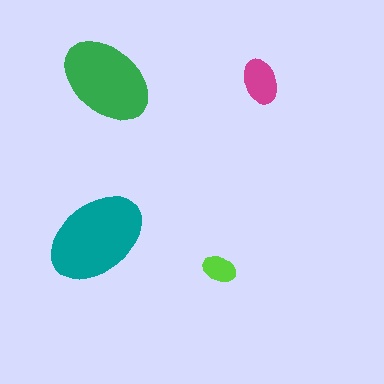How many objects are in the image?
There are 4 objects in the image.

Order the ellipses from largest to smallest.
the teal one, the green one, the magenta one, the lime one.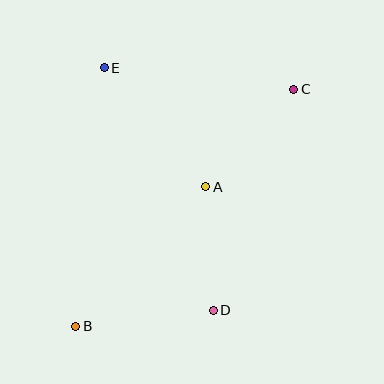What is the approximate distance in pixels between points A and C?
The distance between A and C is approximately 131 pixels.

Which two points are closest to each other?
Points A and D are closest to each other.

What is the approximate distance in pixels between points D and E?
The distance between D and E is approximately 266 pixels.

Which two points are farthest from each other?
Points B and C are farthest from each other.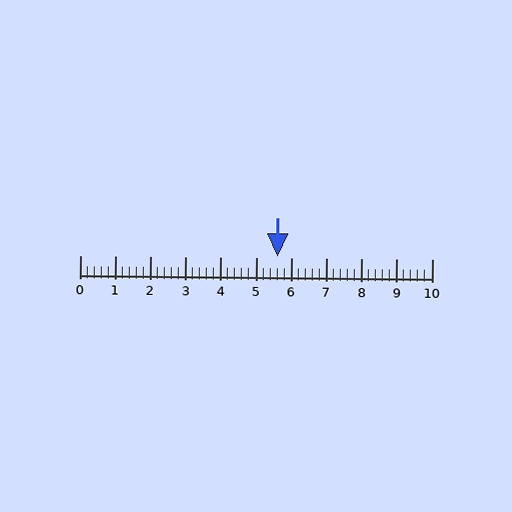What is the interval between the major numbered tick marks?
The major tick marks are spaced 1 units apart.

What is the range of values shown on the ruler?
The ruler shows values from 0 to 10.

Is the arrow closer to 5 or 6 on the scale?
The arrow is closer to 6.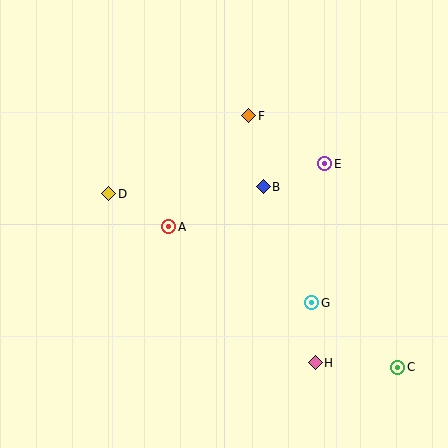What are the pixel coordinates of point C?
Point C is at (398, 367).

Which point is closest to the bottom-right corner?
Point C is closest to the bottom-right corner.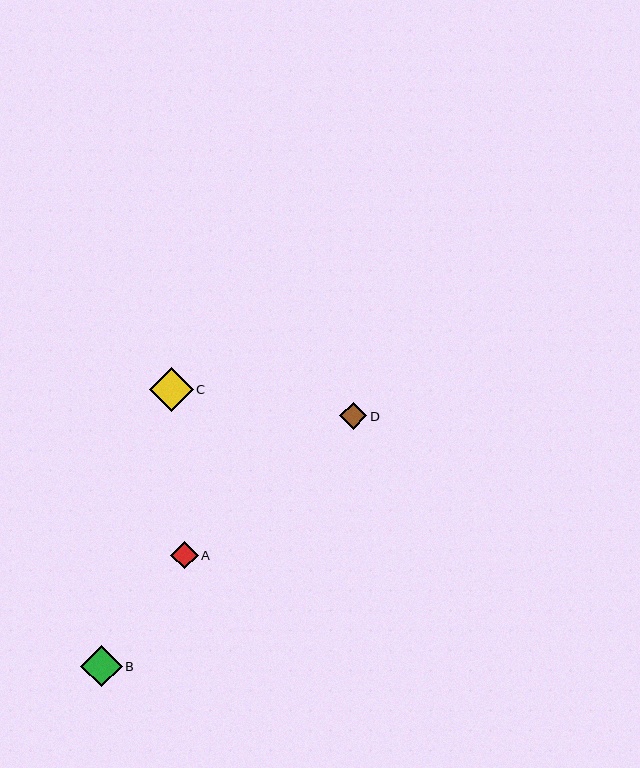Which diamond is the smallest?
Diamond D is the smallest with a size of approximately 27 pixels.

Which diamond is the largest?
Diamond C is the largest with a size of approximately 44 pixels.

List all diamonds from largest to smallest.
From largest to smallest: C, B, A, D.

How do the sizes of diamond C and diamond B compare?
Diamond C and diamond B are approximately the same size.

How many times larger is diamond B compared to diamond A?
Diamond B is approximately 1.5 times the size of diamond A.